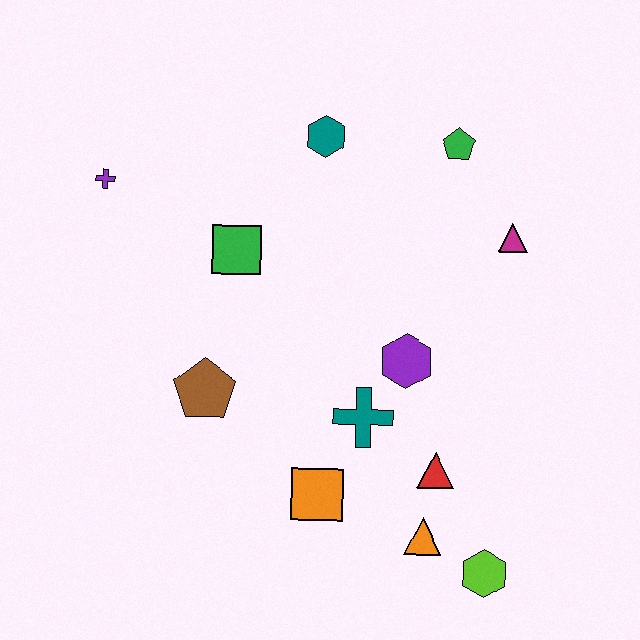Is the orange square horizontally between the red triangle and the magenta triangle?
No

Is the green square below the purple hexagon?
No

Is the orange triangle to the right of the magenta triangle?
No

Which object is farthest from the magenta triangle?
The purple cross is farthest from the magenta triangle.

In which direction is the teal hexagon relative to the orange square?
The teal hexagon is above the orange square.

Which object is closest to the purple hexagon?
The teal cross is closest to the purple hexagon.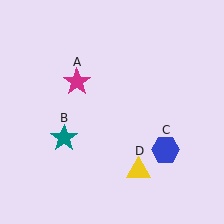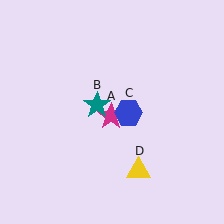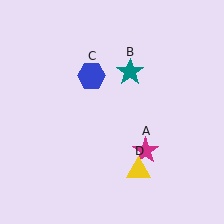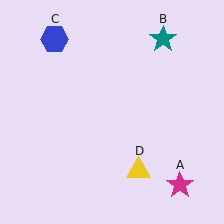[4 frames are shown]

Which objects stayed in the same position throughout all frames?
Yellow triangle (object D) remained stationary.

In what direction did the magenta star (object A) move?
The magenta star (object A) moved down and to the right.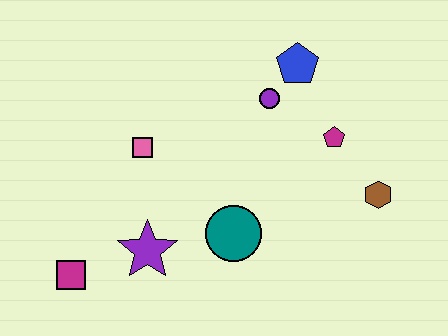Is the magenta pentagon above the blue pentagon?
No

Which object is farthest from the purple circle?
The magenta square is farthest from the purple circle.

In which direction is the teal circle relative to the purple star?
The teal circle is to the right of the purple star.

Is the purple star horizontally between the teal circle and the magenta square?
Yes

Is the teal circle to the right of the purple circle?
No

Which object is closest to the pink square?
The purple star is closest to the pink square.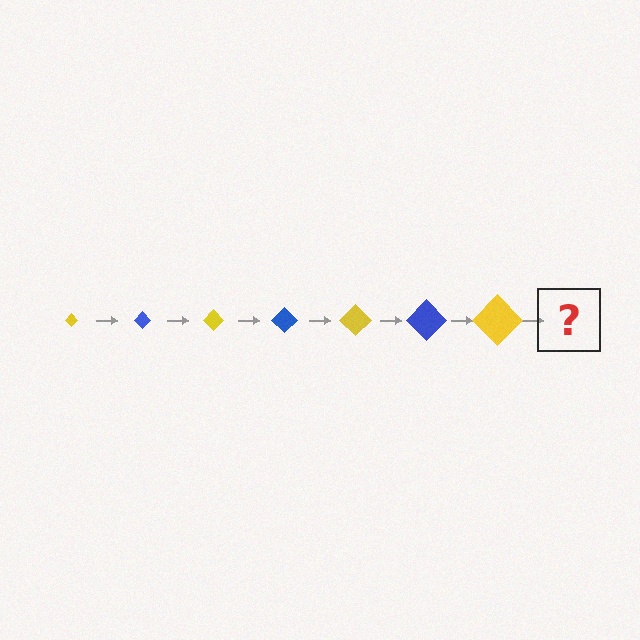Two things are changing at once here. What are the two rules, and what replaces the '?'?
The two rules are that the diamond grows larger each step and the color cycles through yellow and blue. The '?' should be a blue diamond, larger than the previous one.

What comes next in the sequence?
The next element should be a blue diamond, larger than the previous one.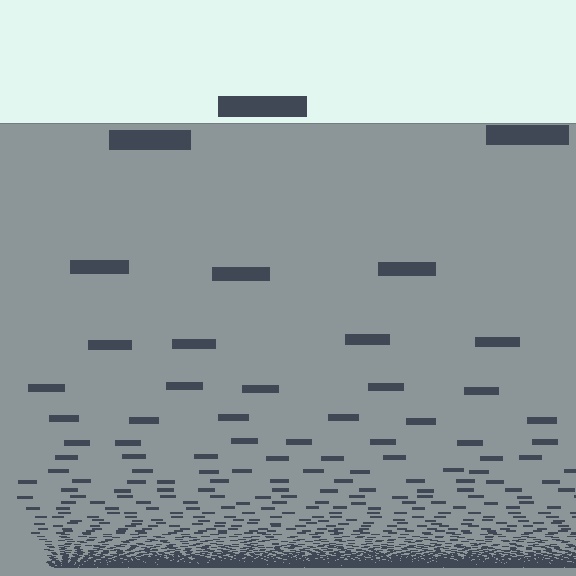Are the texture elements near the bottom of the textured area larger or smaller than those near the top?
Smaller. The gradient is inverted — elements near the bottom are smaller and denser.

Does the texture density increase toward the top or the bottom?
Density increases toward the bottom.